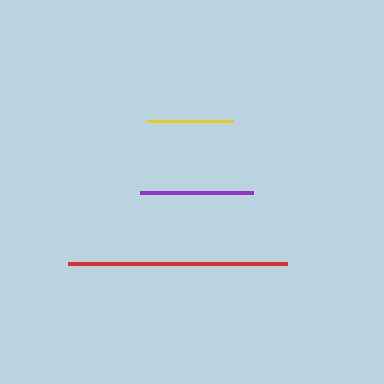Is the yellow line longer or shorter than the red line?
The red line is longer than the yellow line.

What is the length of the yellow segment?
The yellow segment is approximately 86 pixels long.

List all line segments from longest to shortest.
From longest to shortest: red, purple, yellow.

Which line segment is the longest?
The red line is the longest at approximately 220 pixels.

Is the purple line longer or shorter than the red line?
The red line is longer than the purple line.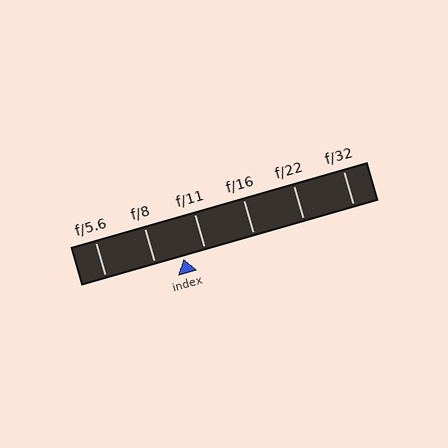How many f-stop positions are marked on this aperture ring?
There are 6 f-stop positions marked.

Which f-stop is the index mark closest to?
The index mark is closest to f/11.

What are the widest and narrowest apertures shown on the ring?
The widest aperture shown is f/5.6 and the narrowest is f/32.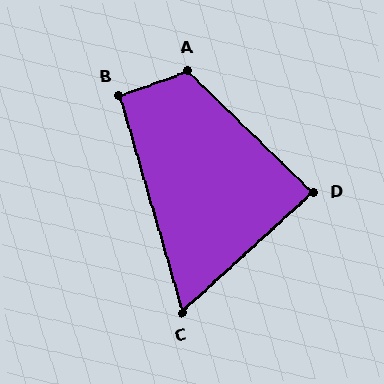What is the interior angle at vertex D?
Approximately 87 degrees (approximately right).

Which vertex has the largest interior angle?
A, at approximately 116 degrees.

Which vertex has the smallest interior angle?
C, at approximately 64 degrees.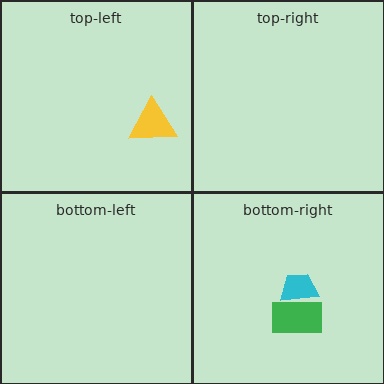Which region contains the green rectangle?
The bottom-right region.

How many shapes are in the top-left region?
1.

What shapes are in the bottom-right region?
The cyan trapezoid, the green rectangle.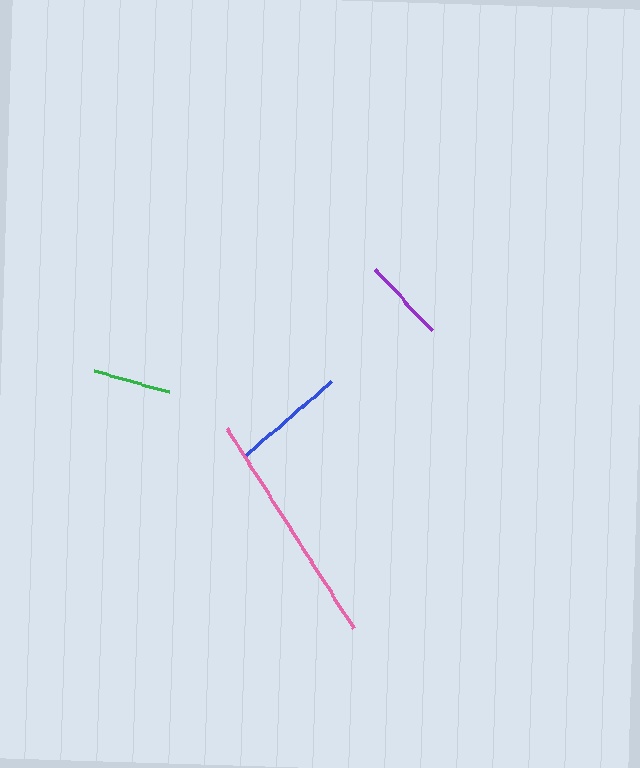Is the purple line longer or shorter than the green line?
The purple line is longer than the green line.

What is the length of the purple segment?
The purple segment is approximately 84 pixels long.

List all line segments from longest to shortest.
From longest to shortest: pink, blue, purple, green.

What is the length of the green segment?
The green segment is approximately 77 pixels long.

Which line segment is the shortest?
The green line is the shortest at approximately 77 pixels.